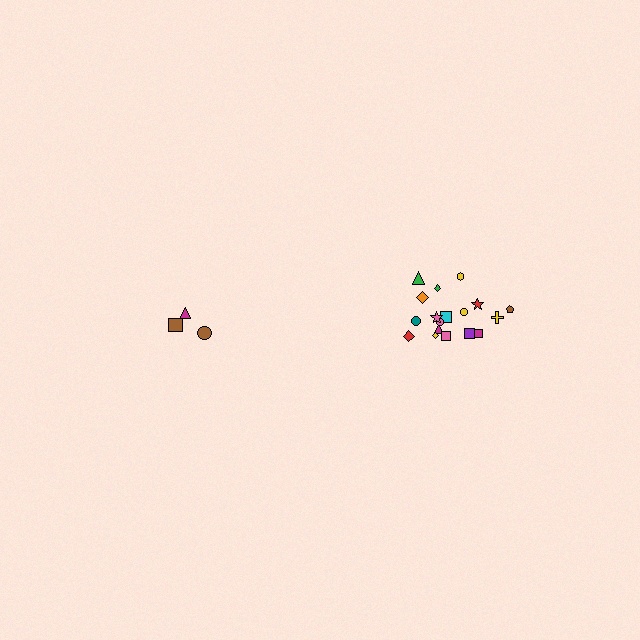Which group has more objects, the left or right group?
The right group.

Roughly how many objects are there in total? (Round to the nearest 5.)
Roughly 20 objects in total.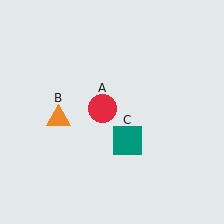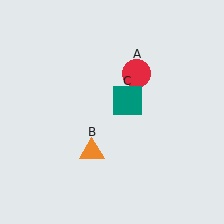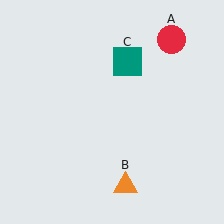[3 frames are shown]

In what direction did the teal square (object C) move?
The teal square (object C) moved up.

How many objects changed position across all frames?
3 objects changed position: red circle (object A), orange triangle (object B), teal square (object C).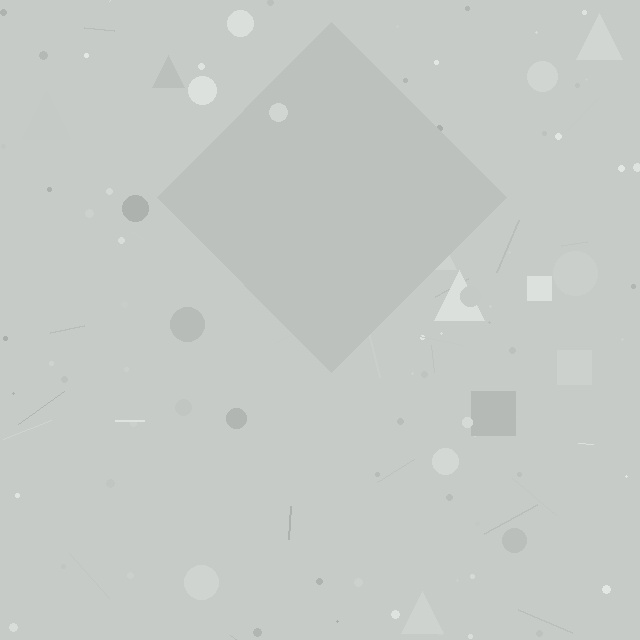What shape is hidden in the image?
A diamond is hidden in the image.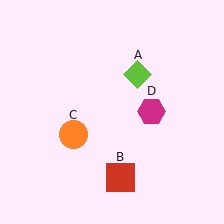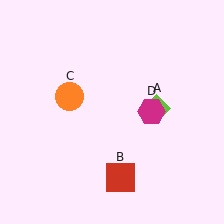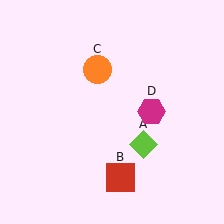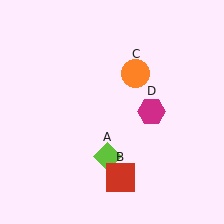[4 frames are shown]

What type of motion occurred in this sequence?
The lime diamond (object A), orange circle (object C) rotated clockwise around the center of the scene.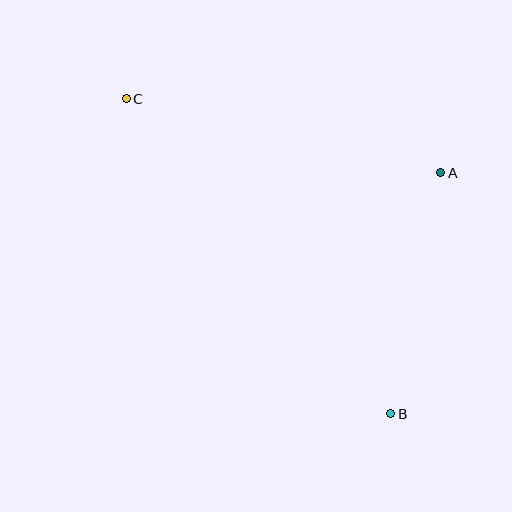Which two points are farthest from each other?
Points B and C are farthest from each other.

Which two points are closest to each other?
Points A and B are closest to each other.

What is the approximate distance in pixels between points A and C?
The distance between A and C is approximately 323 pixels.